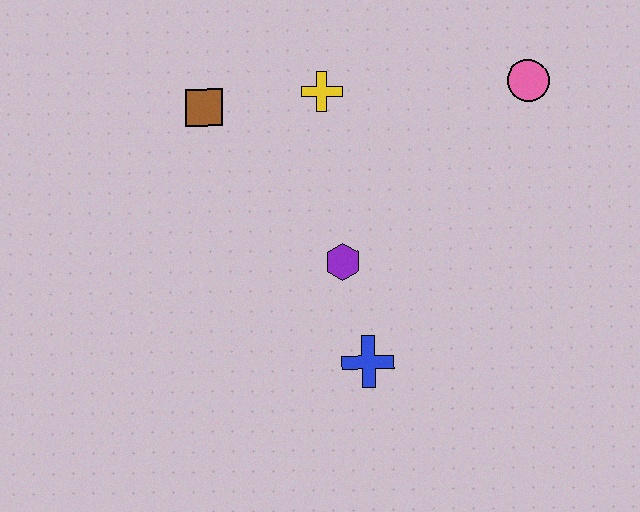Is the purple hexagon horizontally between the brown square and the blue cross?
Yes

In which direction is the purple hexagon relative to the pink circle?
The purple hexagon is to the left of the pink circle.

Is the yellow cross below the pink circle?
Yes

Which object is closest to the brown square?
The yellow cross is closest to the brown square.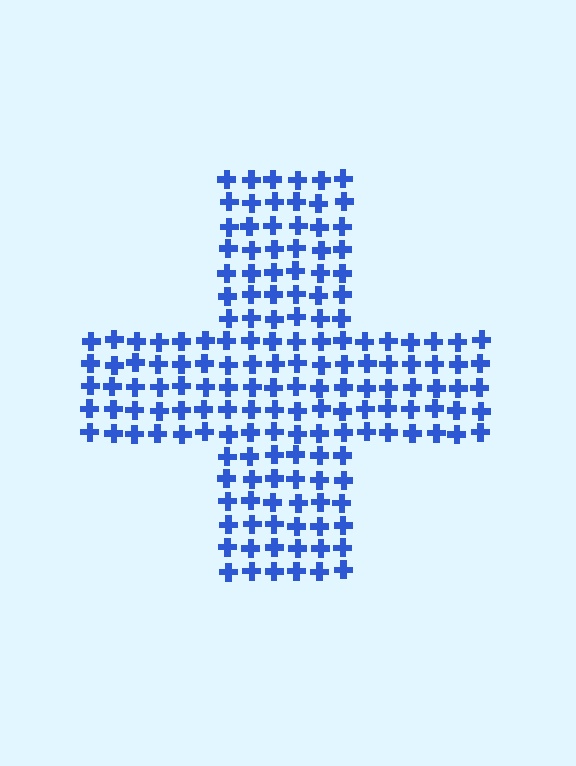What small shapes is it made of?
It is made of small crosses.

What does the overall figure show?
The overall figure shows a cross.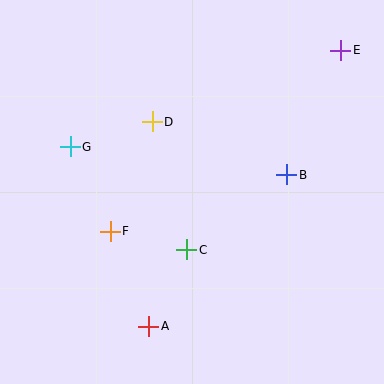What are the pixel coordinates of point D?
Point D is at (152, 122).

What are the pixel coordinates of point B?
Point B is at (287, 175).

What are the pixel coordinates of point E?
Point E is at (341, 50).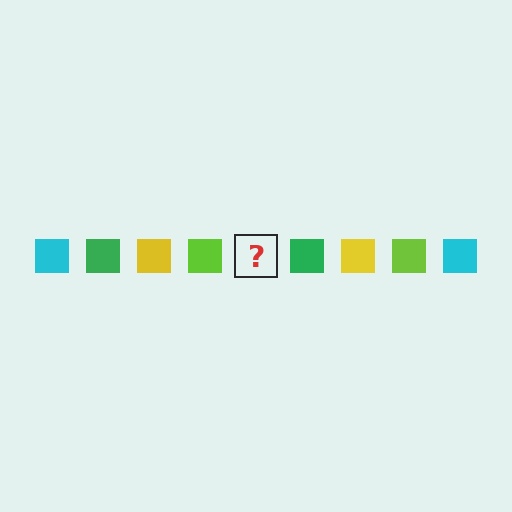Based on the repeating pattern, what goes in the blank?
The blank should be a cyan square.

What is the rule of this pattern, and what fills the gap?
The rule is that the pattern cycles through cyan, green, yellow, lime squares. The gap should be filled with a cyan square.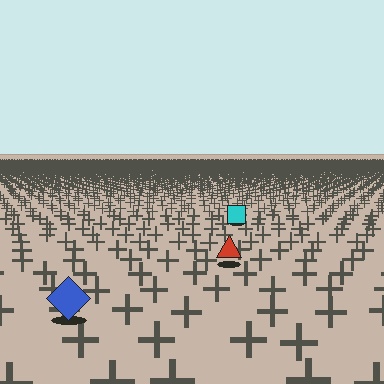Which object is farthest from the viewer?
The cyan square is farthest from the viewer. It appears smaller and the ground texture around it is denser.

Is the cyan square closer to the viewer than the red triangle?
No. The red triangle is closer — you can tell from the texture gradient: the ground texture is coarser near it.